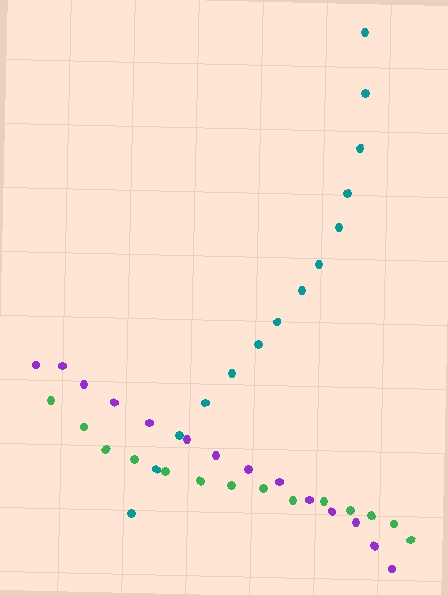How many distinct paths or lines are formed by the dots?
There are 3 distinct paths.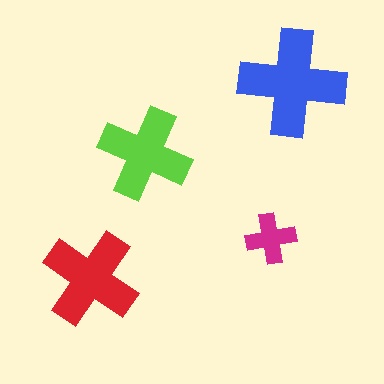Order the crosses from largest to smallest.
the blue one, the red one, the lime one, the magenta one.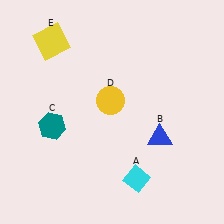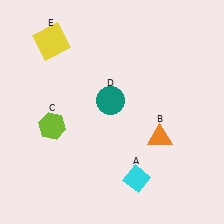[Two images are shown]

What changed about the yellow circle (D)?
In Image 1, D is yellow. In Image 2, it changed to teal.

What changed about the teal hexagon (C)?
In Image 1, C is teal. In Image 2, it changed to lime.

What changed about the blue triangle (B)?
In Image 1, B is blue. In Image 2, it changed to orange.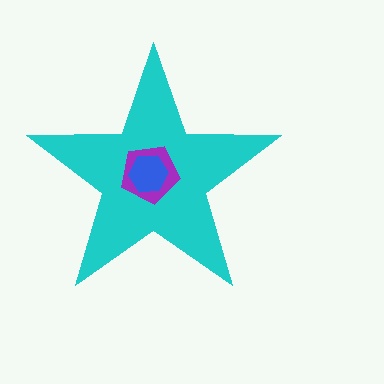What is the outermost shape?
The cyan star.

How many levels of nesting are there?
3.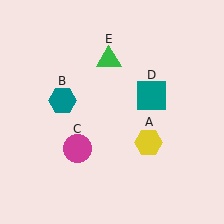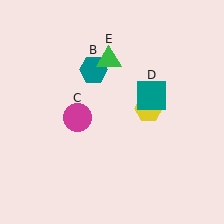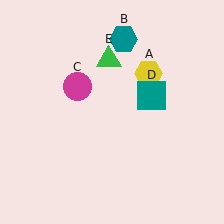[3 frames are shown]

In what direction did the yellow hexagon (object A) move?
The yellow hexagon (object A) moved up.